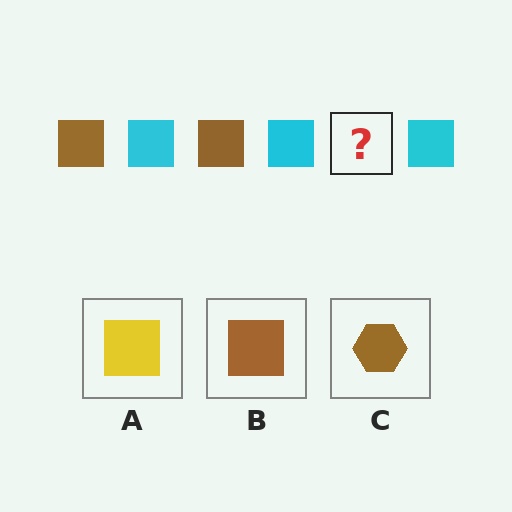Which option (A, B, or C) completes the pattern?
B.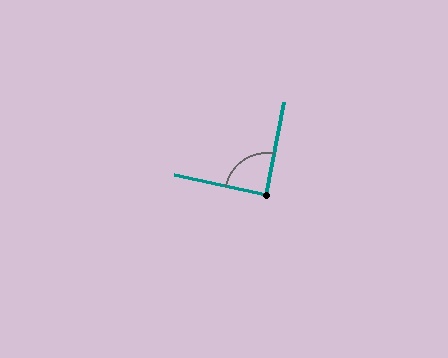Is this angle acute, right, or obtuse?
It is approximately a right angle.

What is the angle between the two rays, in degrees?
Approximately 89 degrees.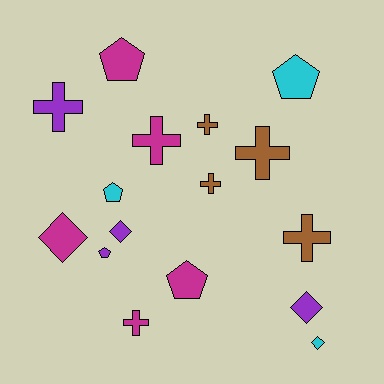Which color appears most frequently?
Magenta, with 5 objects.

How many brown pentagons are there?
There are no brown pentagons.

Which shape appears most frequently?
Cross, with 7 objects.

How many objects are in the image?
There are 16 objects.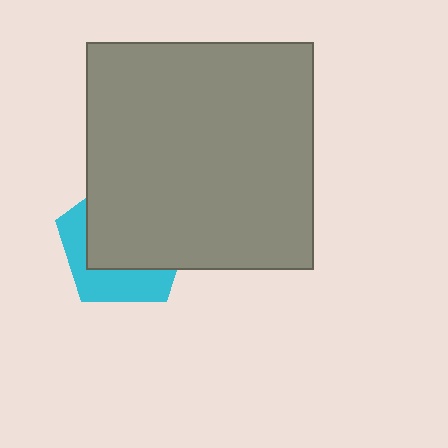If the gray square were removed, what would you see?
You would see the complete cyan pentagon.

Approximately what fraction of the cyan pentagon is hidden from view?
Roughly 64% of the cyan pentagon is hidden behind the gray square.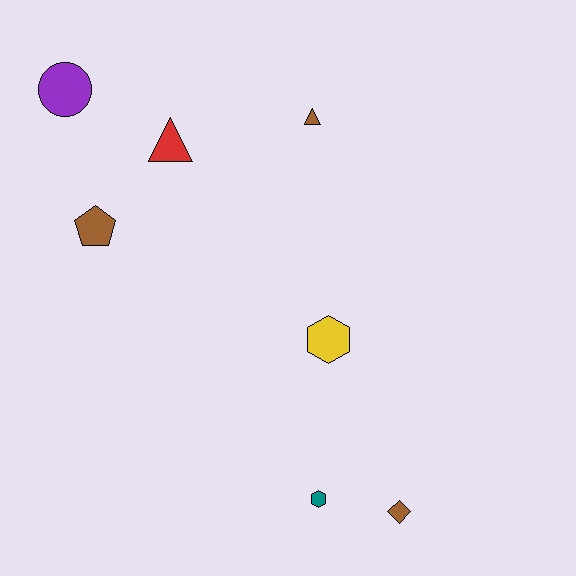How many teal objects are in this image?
There is 1 teal object.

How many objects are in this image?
There are 7 objects.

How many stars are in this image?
There are no stars.